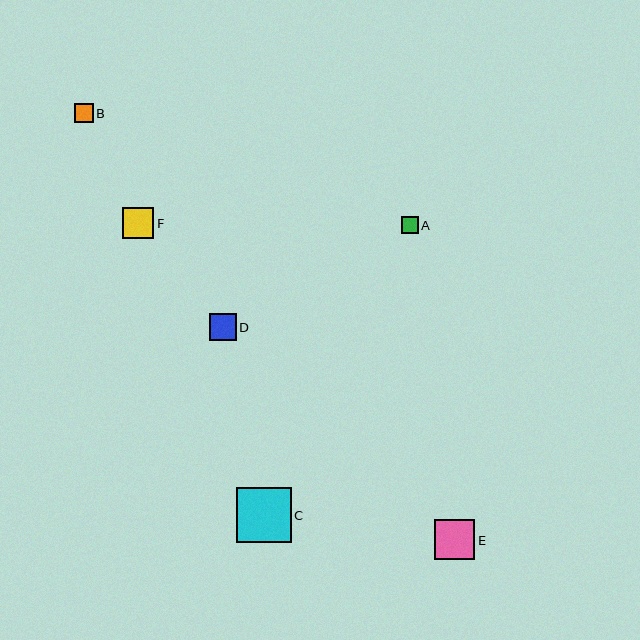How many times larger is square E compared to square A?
Square E is approximately 2.4 times the size of square A.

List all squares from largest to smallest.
From largest to smallest: C, E, F, D, B, A.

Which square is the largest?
Square C is the largest with a size of approximately 55 pixels.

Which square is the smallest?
Square A is the smallest with a size of approximately 17 pixels.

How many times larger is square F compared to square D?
Square F is approximately 1.2 times the size of square D.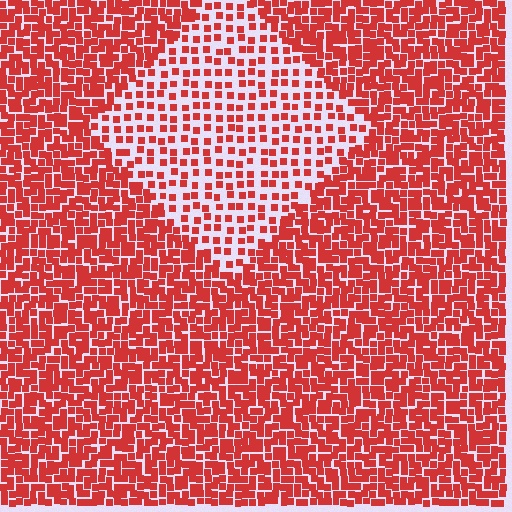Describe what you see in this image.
The image contains small red elements arranged at two different densities. A diamond-shaped region is visible where the elements are less densely packed than the surrounding area.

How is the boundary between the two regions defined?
The boundary is defined by a change in element density (approximately 2.2x ratio). All elements are the same color, size, and shape.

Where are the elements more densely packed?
The elements are more densely packed outside the diamond boundary.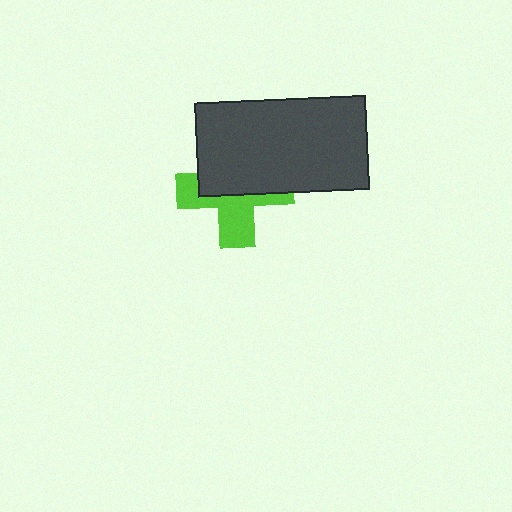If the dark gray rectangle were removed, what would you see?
You would see the complete lime cross.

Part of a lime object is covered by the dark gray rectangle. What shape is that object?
It is a cross.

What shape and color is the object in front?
The object in front is a dark gray rectangle.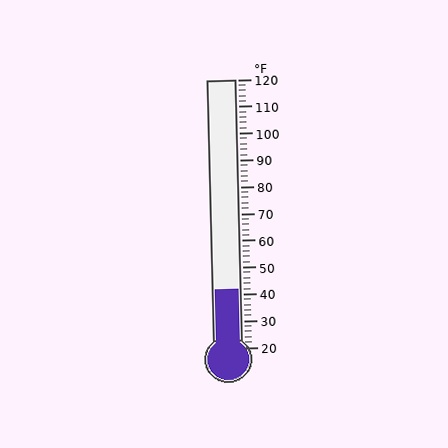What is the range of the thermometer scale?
The thermometer scale ranges from 20°F to 120°F.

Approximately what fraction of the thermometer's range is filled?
The thermometer is filled to approximately 20% of its range.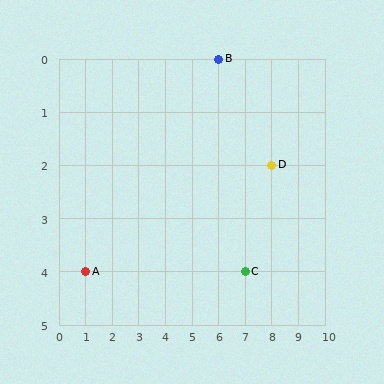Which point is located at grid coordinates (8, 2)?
Point D is at (8, 2).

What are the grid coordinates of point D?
Point D is at grid coordinates (8, 2).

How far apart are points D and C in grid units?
Points D and C are 1 column and 2 rows apart (about 2.2 grid units diagonally).